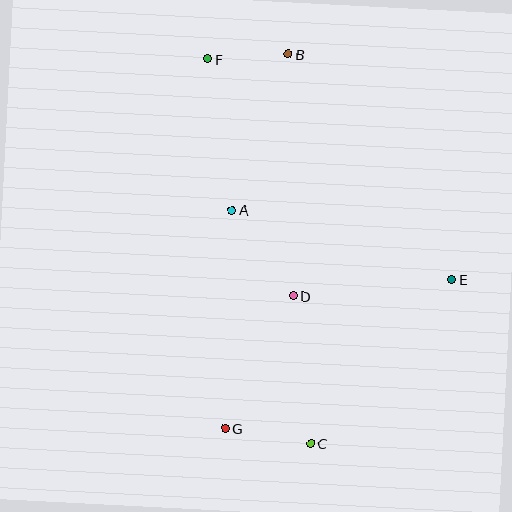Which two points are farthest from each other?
Points C and F are farthest from each other.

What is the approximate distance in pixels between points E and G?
The distance between E and G is approximately 271 pixels.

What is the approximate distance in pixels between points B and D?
The distance between B and D is approximately 242 pixels.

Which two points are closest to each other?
Points B and F are closest to each other.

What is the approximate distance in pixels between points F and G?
The distance between F and G is approximately 370 pixels.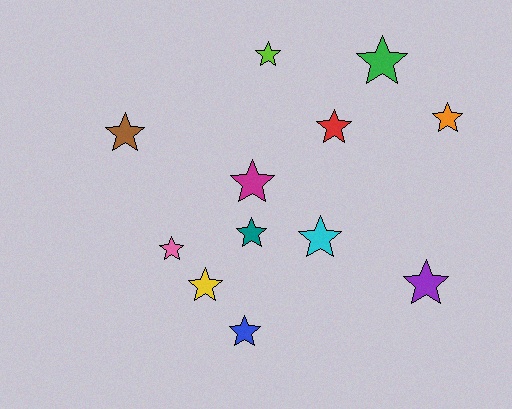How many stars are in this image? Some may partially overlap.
There are 12 stars.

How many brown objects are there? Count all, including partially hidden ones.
There is 1 brown object.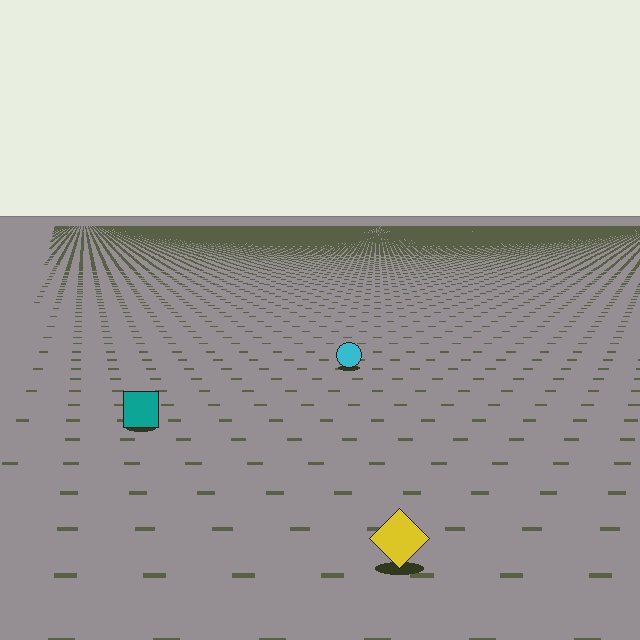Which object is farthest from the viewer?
The cyan circle is farthest from the viewer. It appears smaller and the ground texture around it is denser.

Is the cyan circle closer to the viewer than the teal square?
No. The teal square is closer — you can tell from the texture gradient: the ground texture is coarser near it.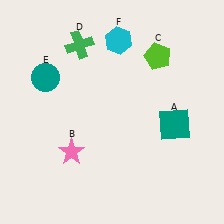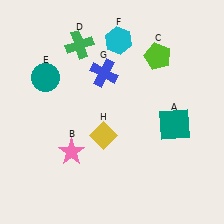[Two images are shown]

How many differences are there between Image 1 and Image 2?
There are 2 differences between the two images.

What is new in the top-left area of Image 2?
A blue cross (G) was added in the top-left area of Image 2.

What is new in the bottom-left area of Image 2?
A yellow diamond (H) was added in the bottom-left area of Image 2.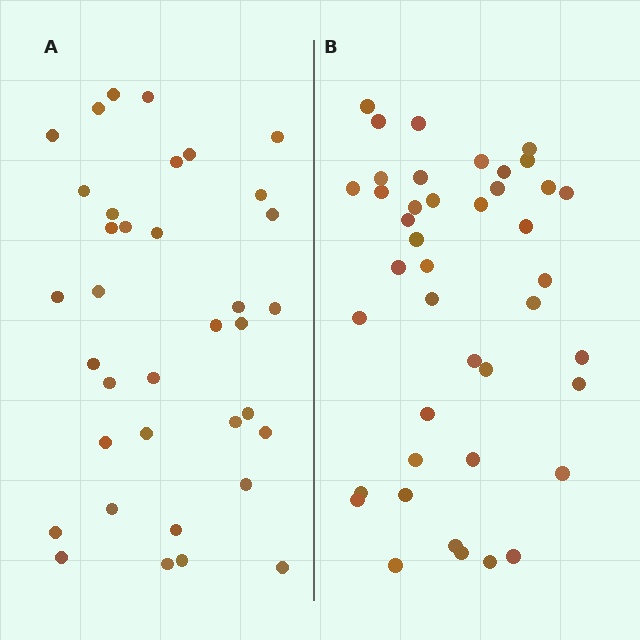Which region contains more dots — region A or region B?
Region B (the right region) has more dots.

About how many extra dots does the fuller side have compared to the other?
Region B has about 6 more dots than region A.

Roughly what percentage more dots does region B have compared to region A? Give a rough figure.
About 15% more.